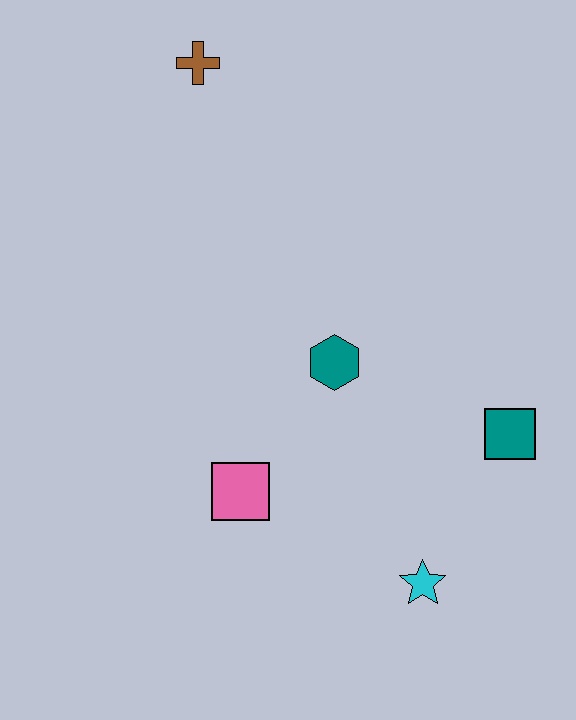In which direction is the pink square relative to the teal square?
The pink square is to the left of the teal square.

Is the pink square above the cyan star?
Yes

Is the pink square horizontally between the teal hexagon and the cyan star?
No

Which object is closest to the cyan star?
The teal square is closest to the cyan star.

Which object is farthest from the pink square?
The brown cross is farthest from the pink square.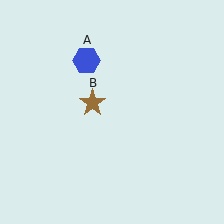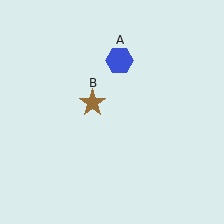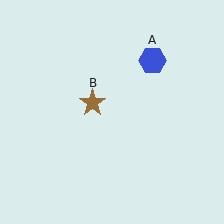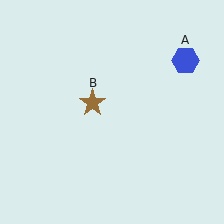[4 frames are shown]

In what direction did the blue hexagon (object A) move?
The blue hexagon (object A) moved right.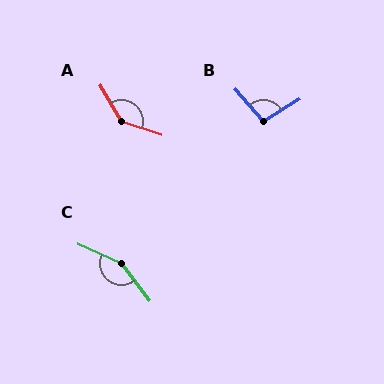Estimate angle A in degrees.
Approximately 138 degrees.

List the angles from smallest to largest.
B (100°), A (138°), C (151°).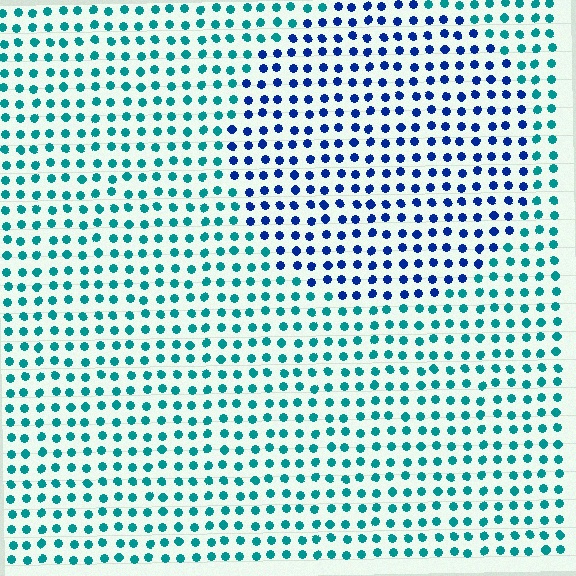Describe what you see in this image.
The image is filled with small teal elements in a uniform arrangement. A circle-shaped region is visible where the elements are tinted to a slightly different hue, forming a subtle color boundary.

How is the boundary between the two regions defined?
The boundary is defined purely by a slight shift in hue (about 46 degrees). Spacing, size, and orientation are identical on both sides.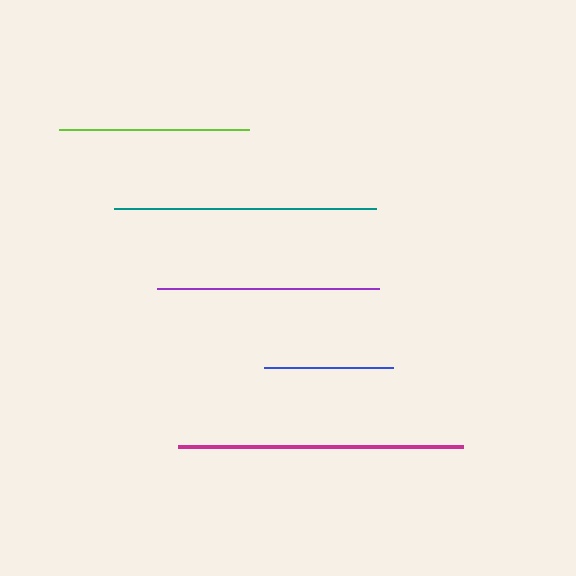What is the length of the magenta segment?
The magenta segment is approximately 285 pixels long.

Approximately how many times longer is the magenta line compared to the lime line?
The magenta line is approximately 1.5 times the length of the lime line.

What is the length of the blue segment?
The blue segment is approximately 128 pixels long.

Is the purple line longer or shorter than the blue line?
The purple line is longer than the blue line.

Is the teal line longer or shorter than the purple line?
The teal line is longer than the purple line.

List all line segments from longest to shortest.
From longest to shortest: magenta, teal, purple, lime, blue.